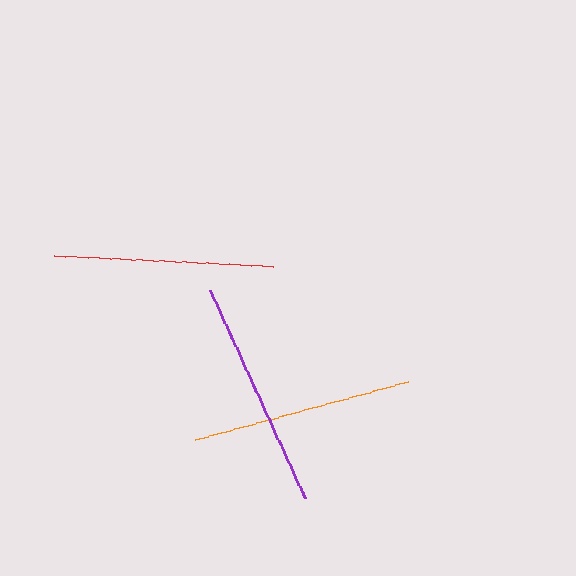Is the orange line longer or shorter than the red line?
The orange line is longer than the red line.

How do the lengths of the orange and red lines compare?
The orange and red lines are approximately the same length.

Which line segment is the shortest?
The red line is the shortest at approximately 218 pixels.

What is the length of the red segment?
The red segment is approximately 218 pixels long.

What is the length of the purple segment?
The purple segment is approximately 229 pixels long.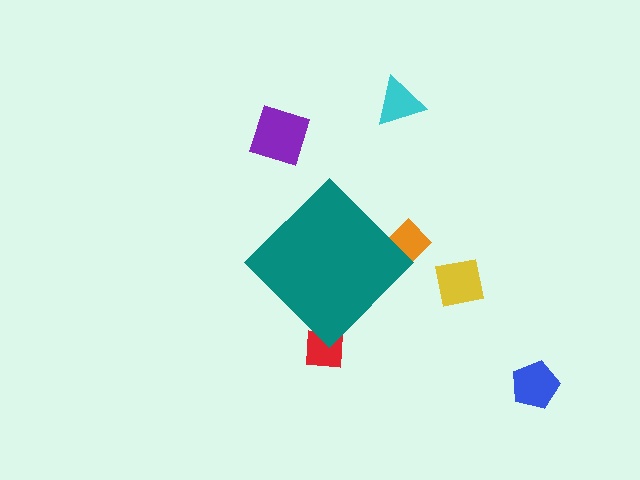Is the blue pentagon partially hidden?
No, the blue pentagon is fully visible.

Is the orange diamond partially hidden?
Yes, the orange diamond is partially hidden behind the teal diamond.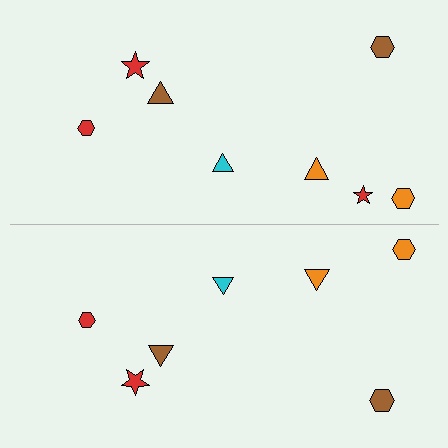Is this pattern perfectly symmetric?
No, the pattern is not perfectly symmetric. A red star is missing from the bottom side.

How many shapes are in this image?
There are 15 shapes in this image.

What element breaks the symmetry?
A red star is missing from the bottom side.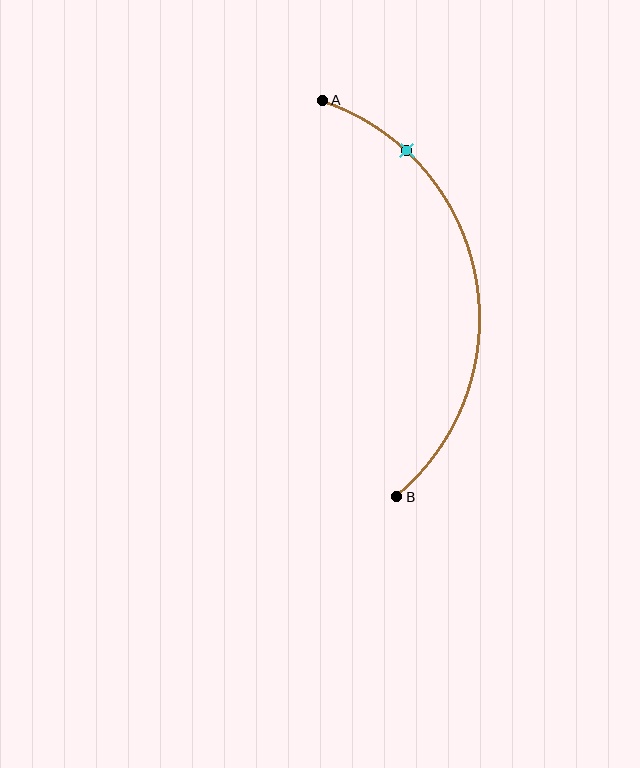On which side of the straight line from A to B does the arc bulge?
The arc bulges to the right of the straight line connecting A and B.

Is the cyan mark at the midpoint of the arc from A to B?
No. The cyan mark lies on the arc but is closer to endpoint A. The arc midpoint would be at the point on the curve equidistant along the arc from both A and B.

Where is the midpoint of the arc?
The arc midpoint is the point on the curve farthest from the straight line joining A and B. It sits to the right of that line.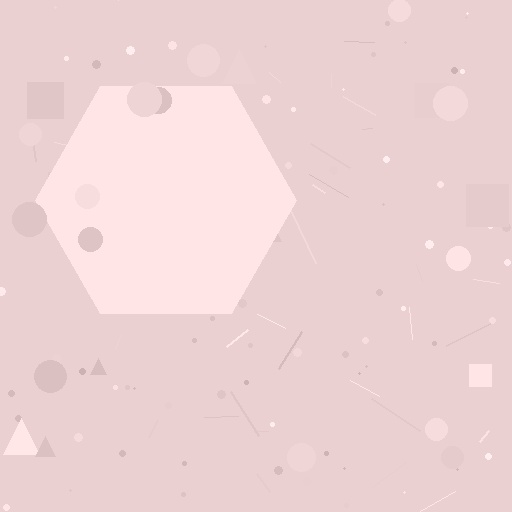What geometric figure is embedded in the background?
A hexagon is embedded in the background.